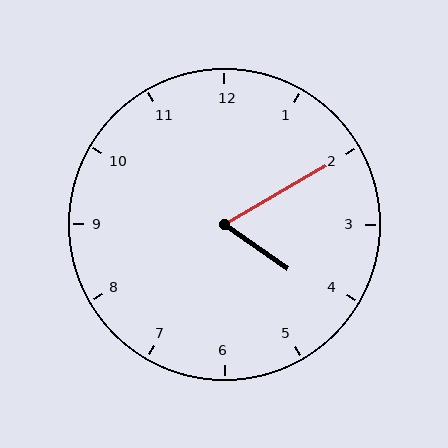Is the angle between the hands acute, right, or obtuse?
It is acute.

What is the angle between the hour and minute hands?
Approximately 65 degrees.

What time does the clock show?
4:10.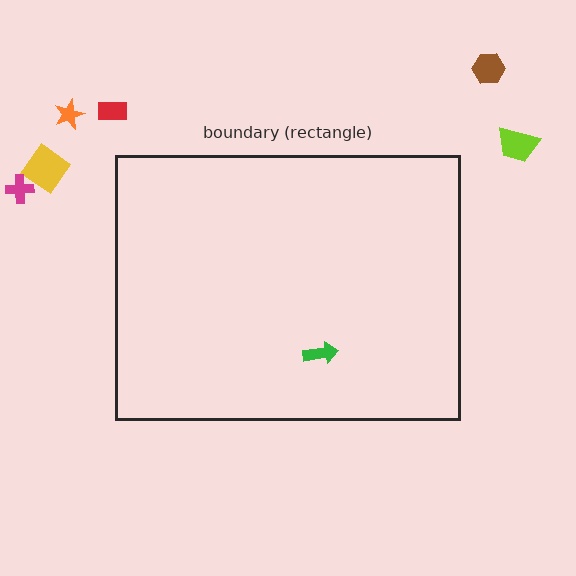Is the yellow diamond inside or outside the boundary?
Outside.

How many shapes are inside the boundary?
1 inside, 6 outside.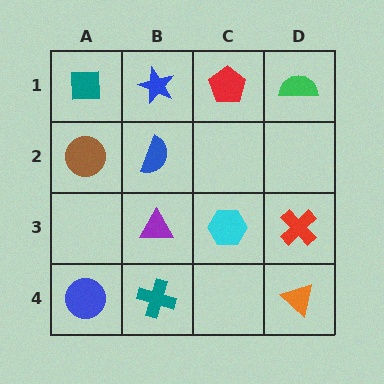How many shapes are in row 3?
3 shapes.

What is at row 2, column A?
A brown circle.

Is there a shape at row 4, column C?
No, that cell is empty.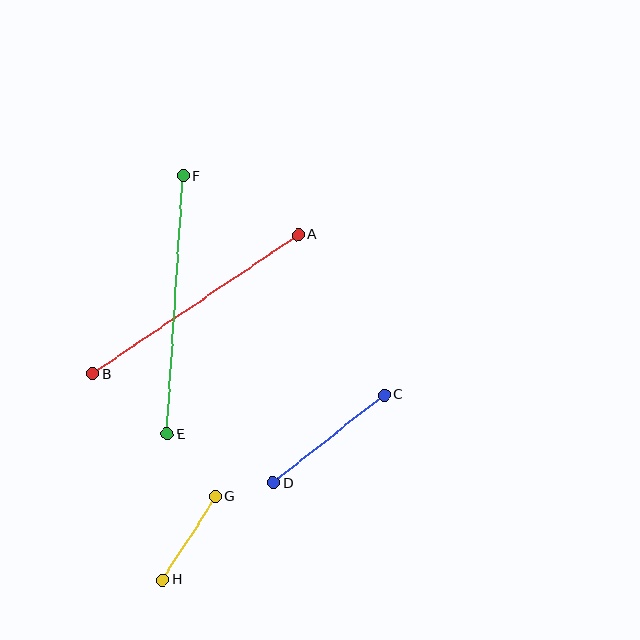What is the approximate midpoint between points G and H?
The midpoint is at approximately (189, 538) pixels.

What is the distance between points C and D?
The distance is approximately 141 pixels.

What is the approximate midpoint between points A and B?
The midpoint is at approximately (196, 304) pixels.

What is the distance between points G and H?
The distance is approximately 99 pixels.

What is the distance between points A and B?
The distance is approximately 248 pixels.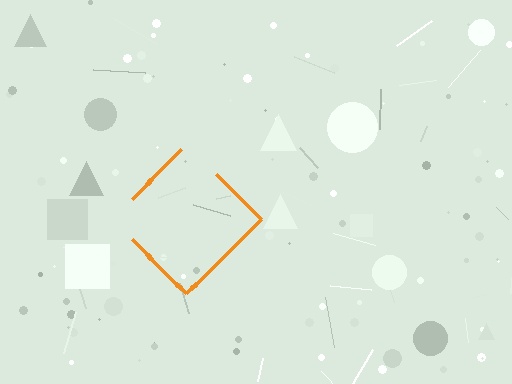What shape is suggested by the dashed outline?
The dashed outline suggests a diamond.